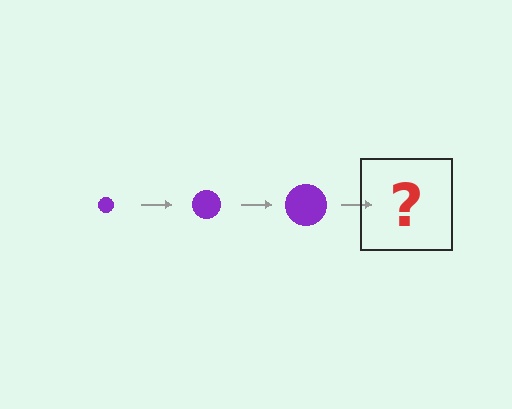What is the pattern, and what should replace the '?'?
The pattern is that the circle gets progressively larger each step. The '?' should be a purple circle, larger than the previous one.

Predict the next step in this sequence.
The next step is a purple circle, larger than the previous one.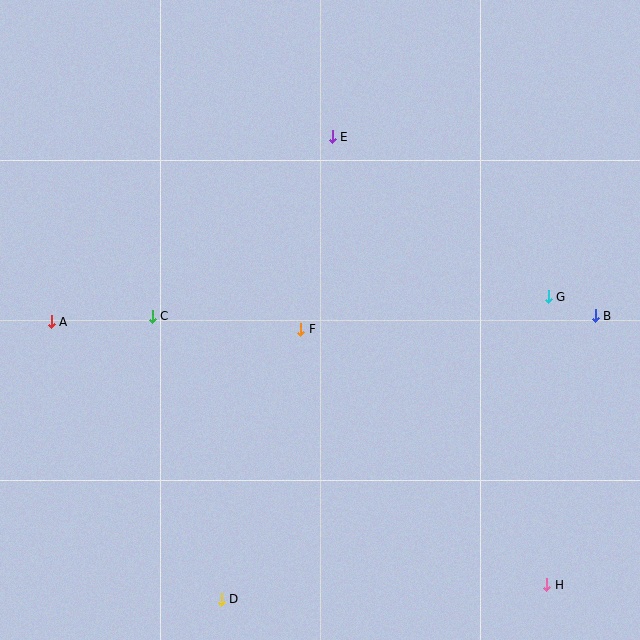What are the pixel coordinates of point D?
Point D is at (221, 599).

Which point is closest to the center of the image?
Point F at (301, 329) is closest to the center.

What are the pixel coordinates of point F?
Point F is at (301, 329).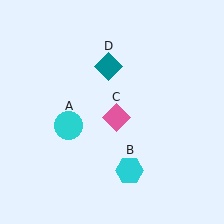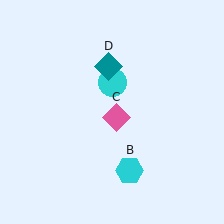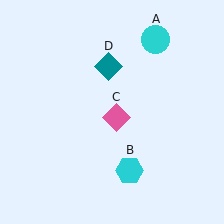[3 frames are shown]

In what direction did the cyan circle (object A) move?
The cyan circle (object A) moved up and to the right.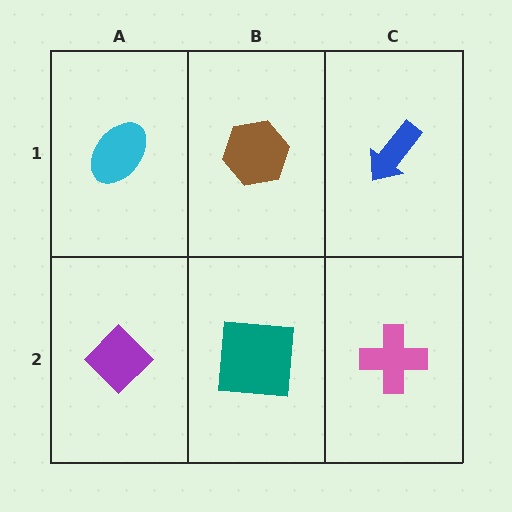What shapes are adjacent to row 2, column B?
A brown hexagon (row 1, column B), a purple diamond (row 2, column A), a pink cross (row 2, column C).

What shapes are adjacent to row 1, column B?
A teal square (row 2, column B), a cyan ellipse (row 1, column A), a blue arrow (row 1, column C).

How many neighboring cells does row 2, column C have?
2.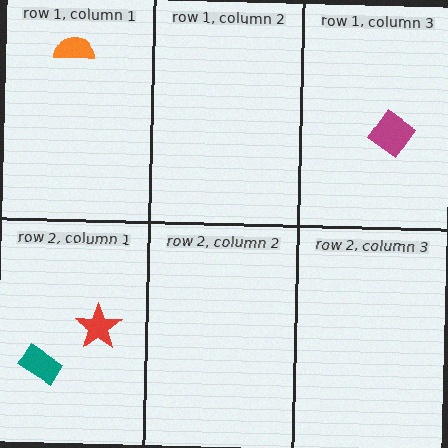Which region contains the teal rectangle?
The row 2, column 1 region.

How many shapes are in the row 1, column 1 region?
1.